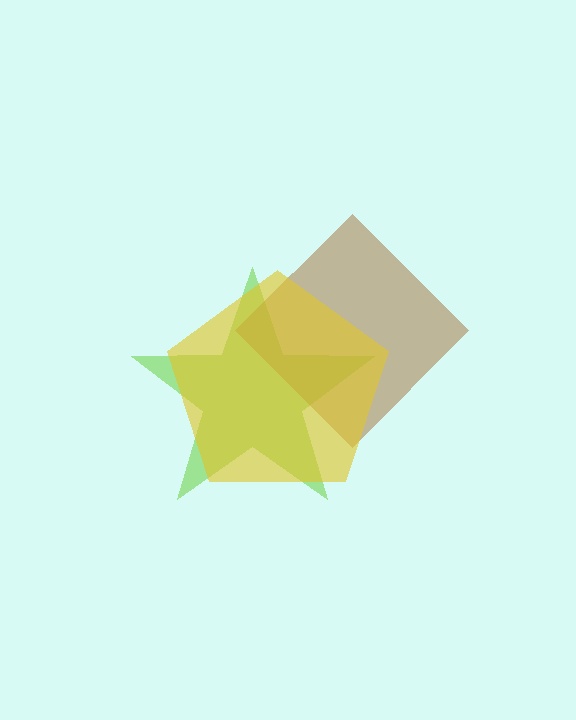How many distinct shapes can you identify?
There are 3 distinct shapes: a lime star, a brown diamond, a yellow pentagon.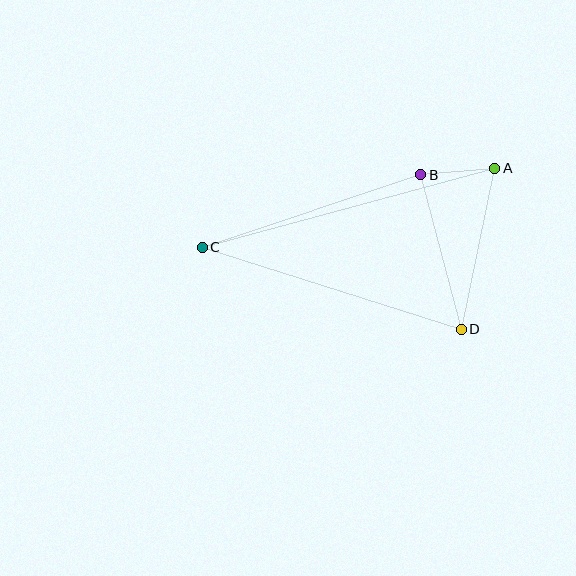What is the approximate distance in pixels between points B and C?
The distance between B and C is approximately 230 pixels.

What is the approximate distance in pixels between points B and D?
The distance between B and D is approximately 160 pixels.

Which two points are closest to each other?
Points A and B are closest to each other.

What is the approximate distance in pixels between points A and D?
The distance between A and D is approximately 165 pixels.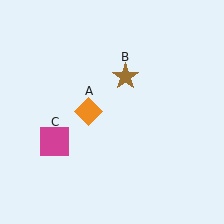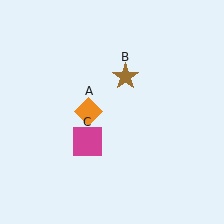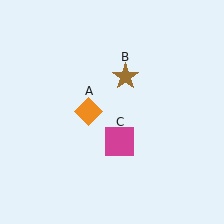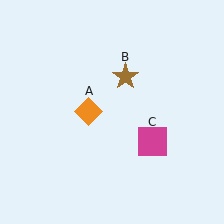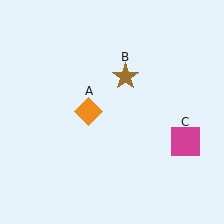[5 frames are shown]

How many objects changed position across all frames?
1 object changed position: magenta square (object C).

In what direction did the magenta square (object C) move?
The magenta square (object C) moved right.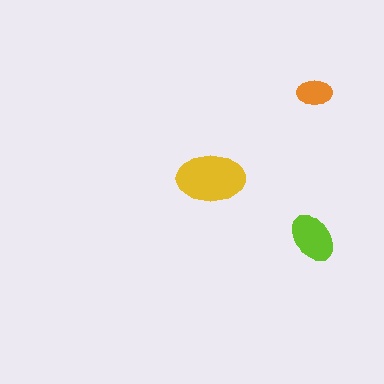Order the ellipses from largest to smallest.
the yellow one, the lime one, the orange one.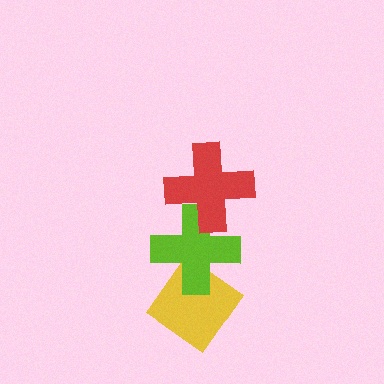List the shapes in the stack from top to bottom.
From top to bottom: the red cross, the lime cross, the yellow diamond.